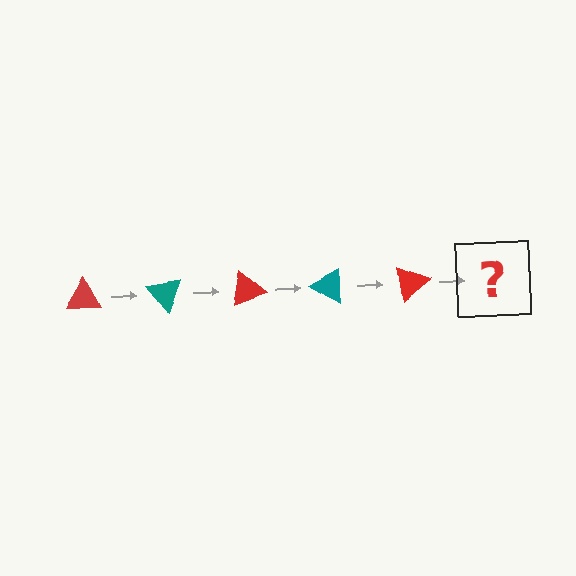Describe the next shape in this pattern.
It should be a teal triangle, rotated 250 degrees from the start.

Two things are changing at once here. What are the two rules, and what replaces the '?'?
The two rules are that it rotates 50 degrees each step and the color cycles through red and teal. The '?' should be a teal triangle, rotated 250 degrees from the start.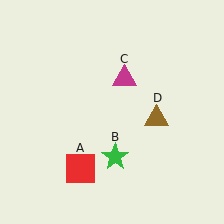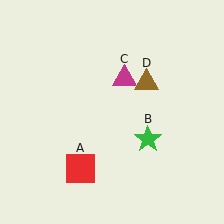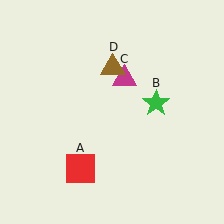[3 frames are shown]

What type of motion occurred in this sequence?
The green star (object B), brown triangle (object D) rotated counterclockwise around the center of the scene.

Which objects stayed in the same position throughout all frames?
Red square (object A) and magenta triangle (object C) remained stationary.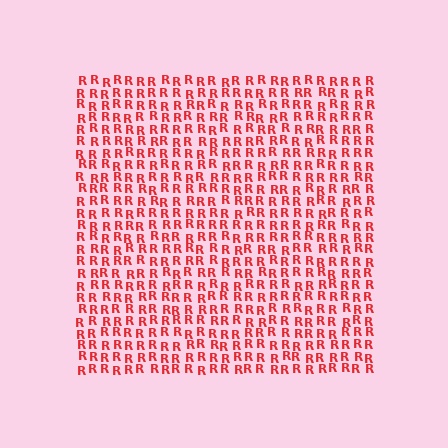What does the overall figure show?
The overall figure shows a square.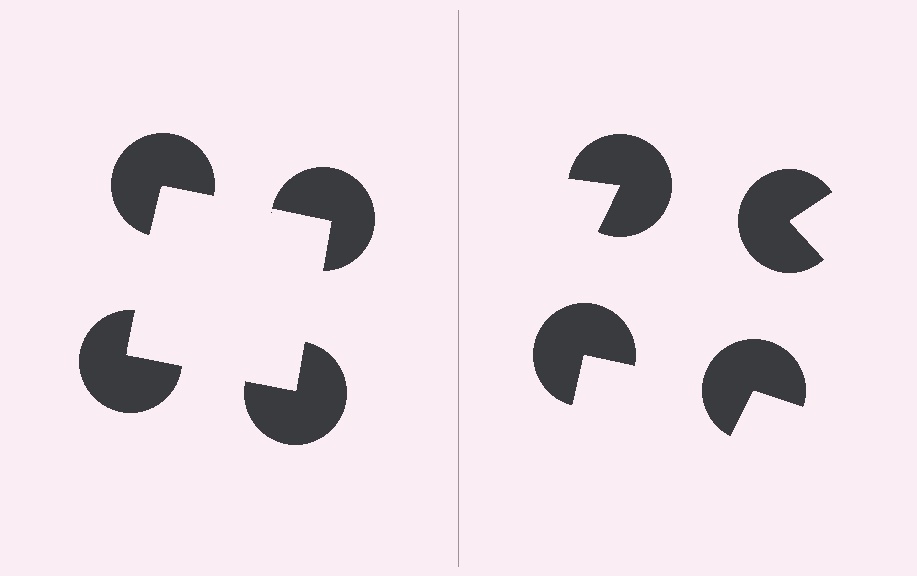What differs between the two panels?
The pac-man discs are positioned identically on both sides; only the wedge orientations differ. On the left they align to a square; on the right they are misaligned.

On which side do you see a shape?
An illusory square appears on the left side. On the right side the wedge cuts are rotated, so no coherent shape forms.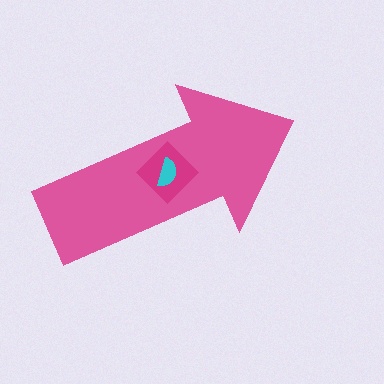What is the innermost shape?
The cyan semicircle.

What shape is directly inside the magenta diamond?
The cyan semicircle.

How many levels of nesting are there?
3.